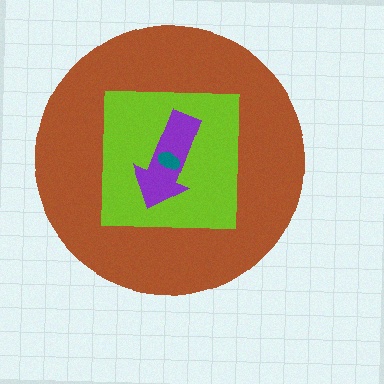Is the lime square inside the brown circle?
Yes.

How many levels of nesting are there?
4.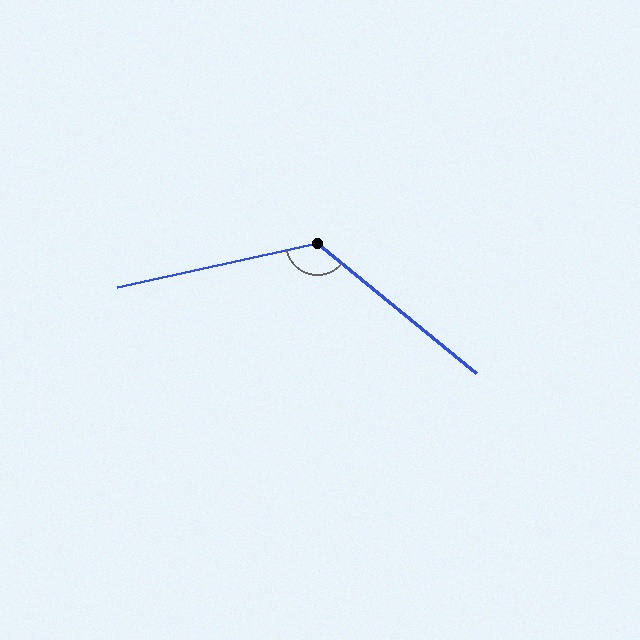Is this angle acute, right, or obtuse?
It is obtuse.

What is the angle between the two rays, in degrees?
Approximately 129 degrees.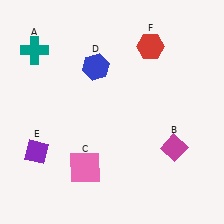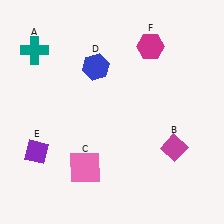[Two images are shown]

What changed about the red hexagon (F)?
In Image 1, F is red. In Image 2, it changed to magenta.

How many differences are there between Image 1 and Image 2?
There is 1 difference between the two images.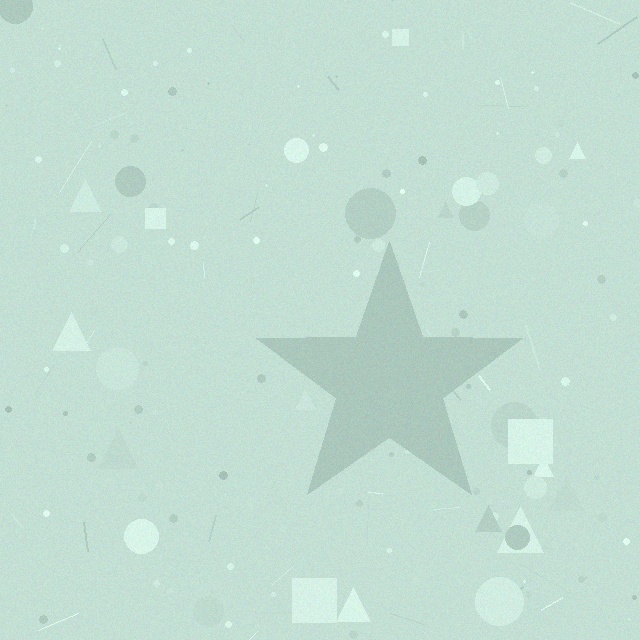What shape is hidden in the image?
A star is hidden in the image.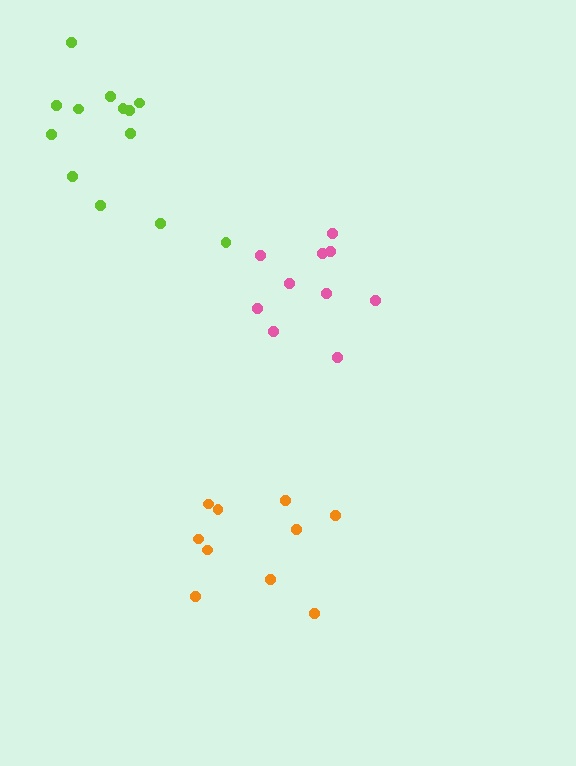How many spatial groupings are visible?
There are 3 spatial groupings.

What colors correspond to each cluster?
The clusters are colored: orange, pink, lime.